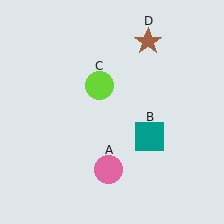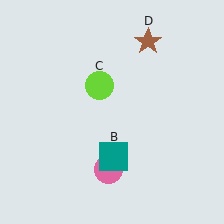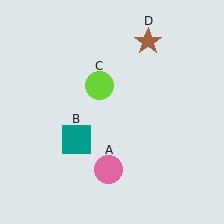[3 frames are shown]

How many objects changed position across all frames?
1 object changed position: teal square (object B).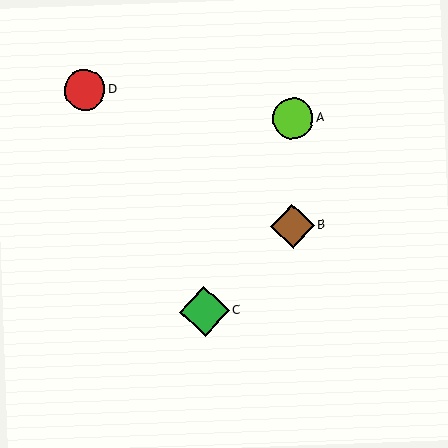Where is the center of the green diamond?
The center of the green diamond is at (204, 311).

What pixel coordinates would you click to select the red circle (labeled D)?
Click at (85, 90) to select the red circle D.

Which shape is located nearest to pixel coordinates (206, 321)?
The green diamond (labeled C) at (204, 311) is nearest to that location.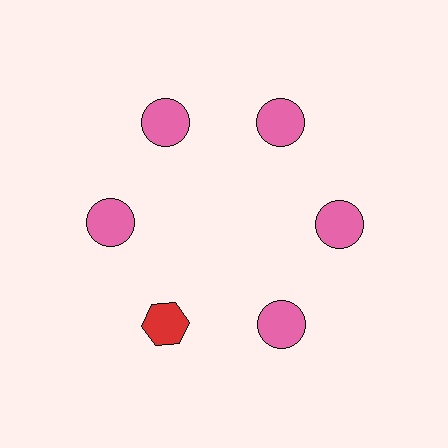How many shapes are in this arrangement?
There are 6 shapes arranged in a ring pattern.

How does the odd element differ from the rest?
It differs in both color (red instead of pink) and shape (hexagon instead of circle).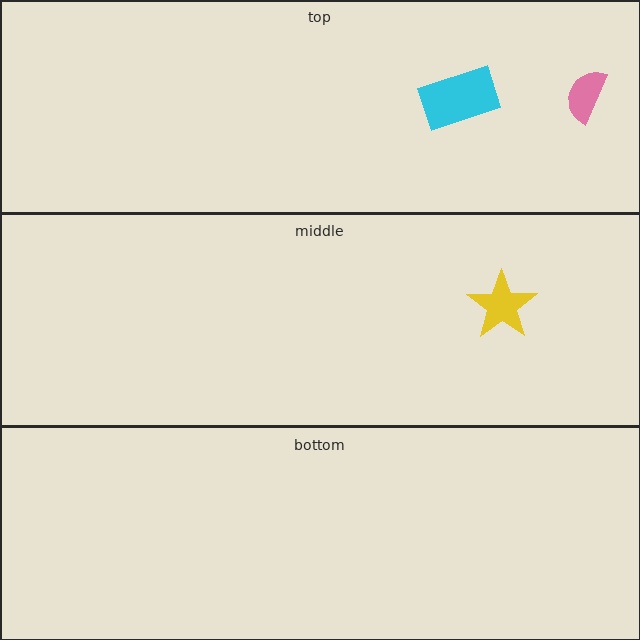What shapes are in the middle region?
The yellow star.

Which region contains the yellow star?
The middle region.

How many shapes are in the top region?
2.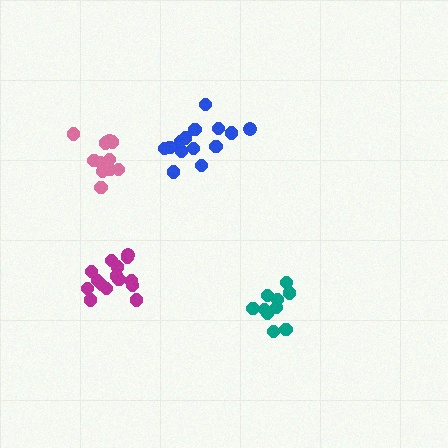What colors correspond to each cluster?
The clusters are colored: blue, magenta, teal, pink.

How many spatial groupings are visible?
There are 4 spatial groupings.